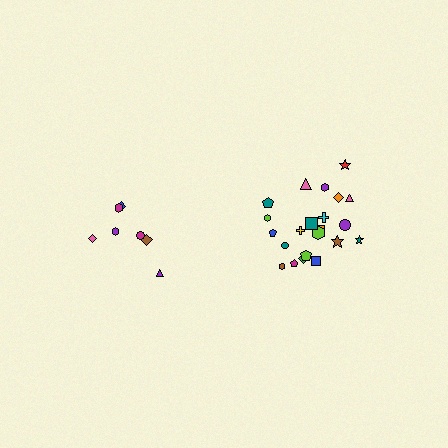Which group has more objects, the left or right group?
The right group.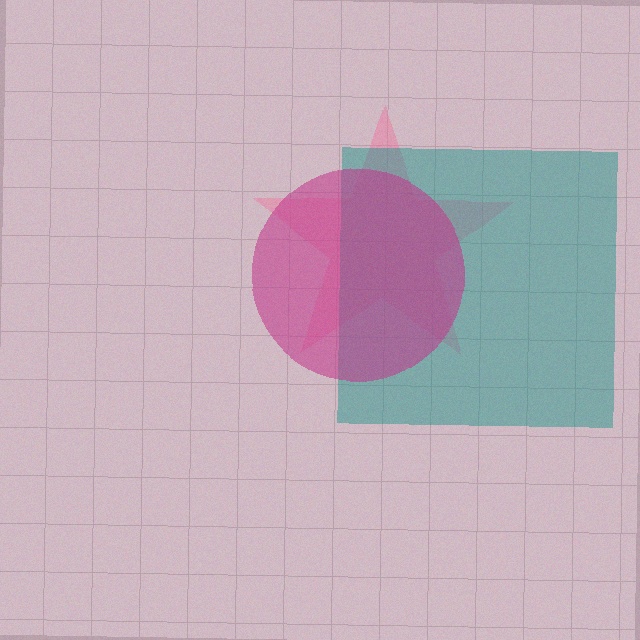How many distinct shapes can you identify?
There are 3 distinct shapes: a pink star, a teal square, a magenta circle.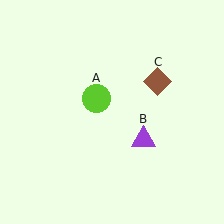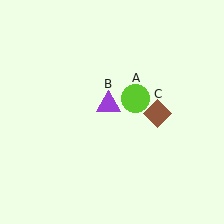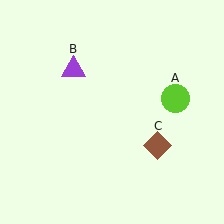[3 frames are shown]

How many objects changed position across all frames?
3 objects changed position: lime circle (object A), purple triangle (object B), brown diamond (object C).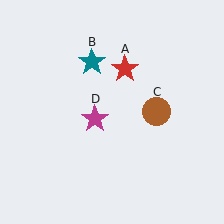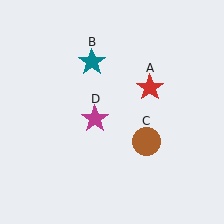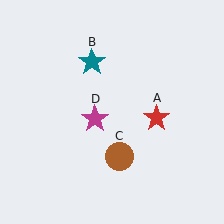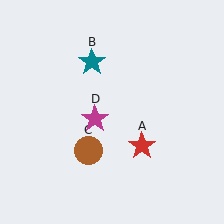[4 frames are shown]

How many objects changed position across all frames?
2 objects changed position: red star (object A), brown circle (object C).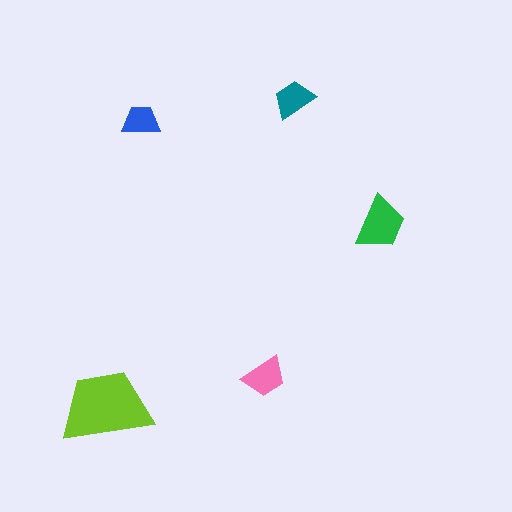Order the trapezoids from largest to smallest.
the lime one, the green one, the pink one, the teal one, the blue one.